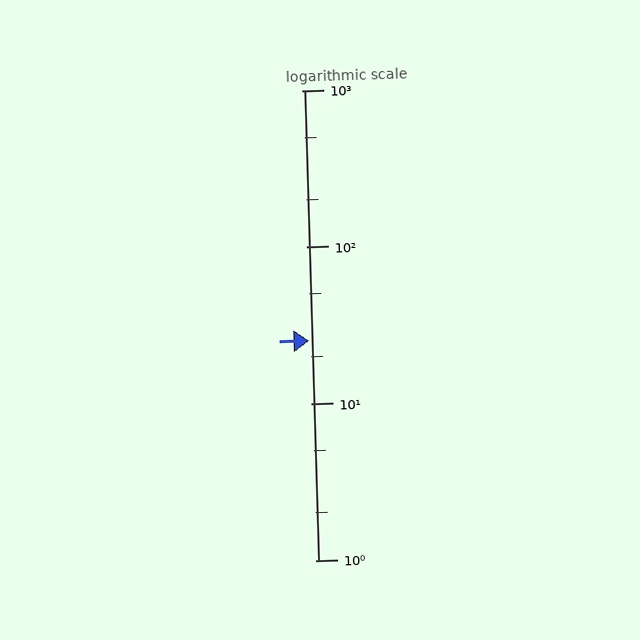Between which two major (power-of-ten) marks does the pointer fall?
The pointer is between 10 and 100.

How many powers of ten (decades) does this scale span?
The scale spans 3 decades, from 1 to 1000.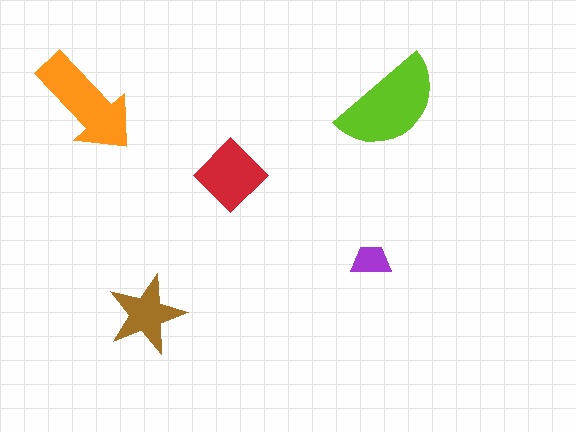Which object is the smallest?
The purple trapezoid.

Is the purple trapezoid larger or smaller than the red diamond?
Smaller.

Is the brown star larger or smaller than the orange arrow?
Smaller.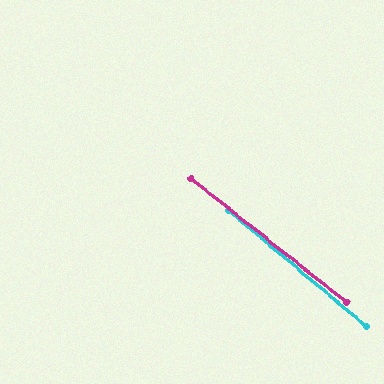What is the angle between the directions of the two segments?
Approximately 2 degrees.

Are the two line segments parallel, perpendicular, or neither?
Parallel — their directions differ by only 1.8°.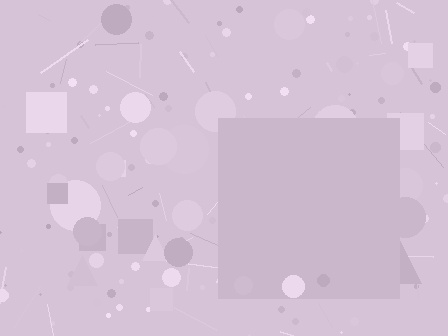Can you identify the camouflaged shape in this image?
The camouflaged shape is a square.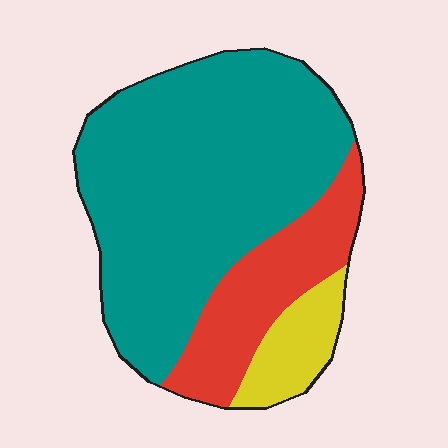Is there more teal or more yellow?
Teal.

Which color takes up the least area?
Yellow, at roughly 10%.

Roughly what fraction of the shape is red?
Red covers roughly 20% of the shape.